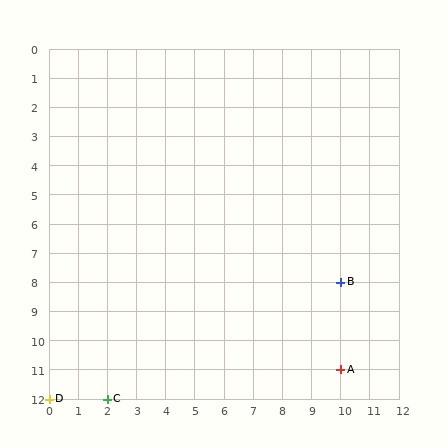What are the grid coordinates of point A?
Point A is at grid coordinates (10, 11).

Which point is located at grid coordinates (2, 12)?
Point C is at (2, 12).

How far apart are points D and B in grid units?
Points D and B are 10 columns and 4 rows apart (about 10.8 grid units diagonally).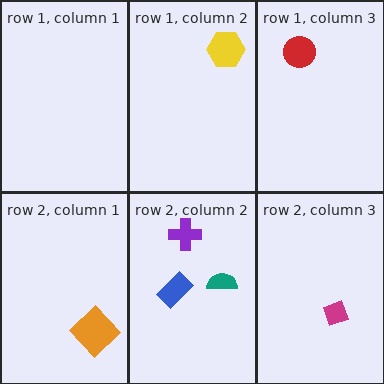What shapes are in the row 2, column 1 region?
The orange diamond.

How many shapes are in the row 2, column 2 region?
3.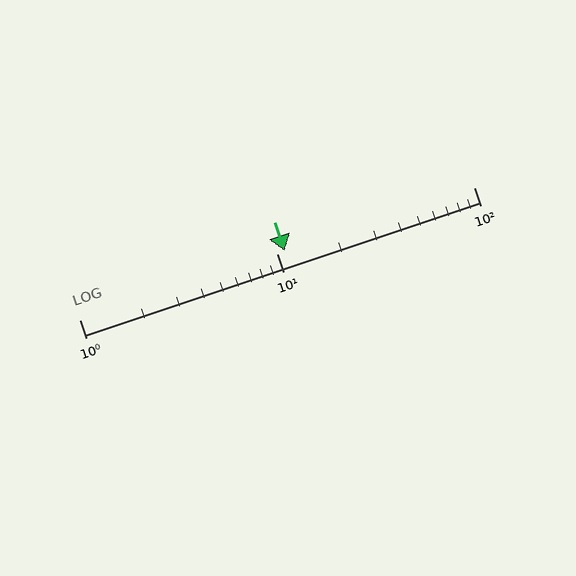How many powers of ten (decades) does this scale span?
The scale spans 2 decades, from 1 to 100.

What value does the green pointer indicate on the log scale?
The pointer indicates approximately 11.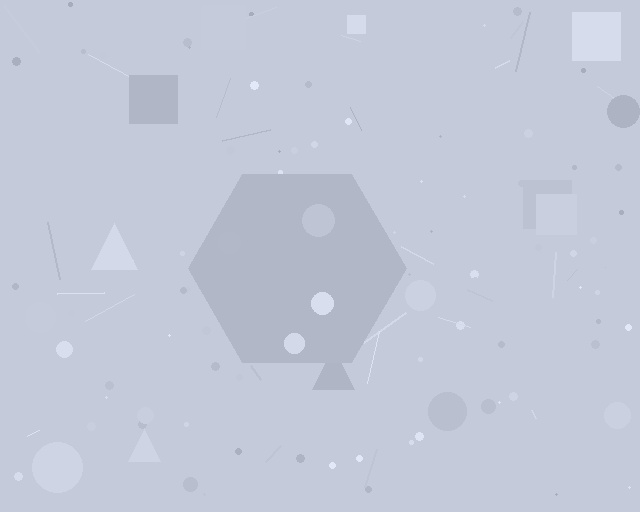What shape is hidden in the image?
A hexagon is hidden in the image.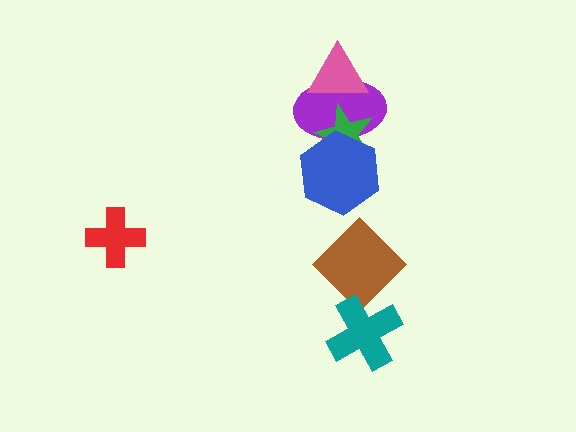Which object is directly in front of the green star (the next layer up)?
The blue hexagon is directly in front of the green star.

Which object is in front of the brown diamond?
The teal cross is in front of the brown diamond.